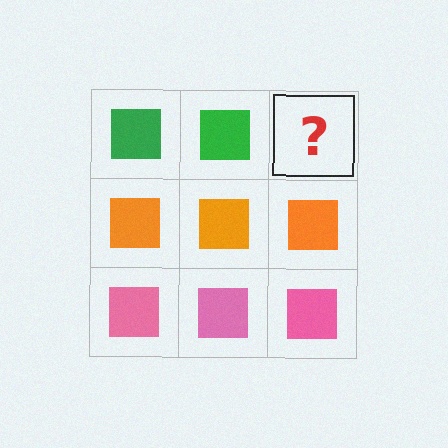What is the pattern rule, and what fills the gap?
The rule is that each row has a consistent color. The gap should be filled with a green square.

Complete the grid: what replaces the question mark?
The question mark should be replaced with a green square.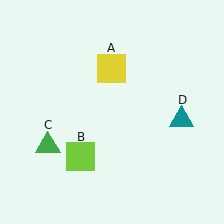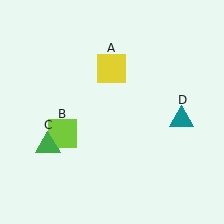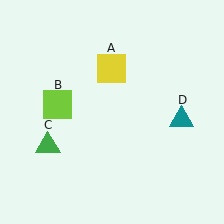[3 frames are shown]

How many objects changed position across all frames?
1 object changed position: lime square (object B).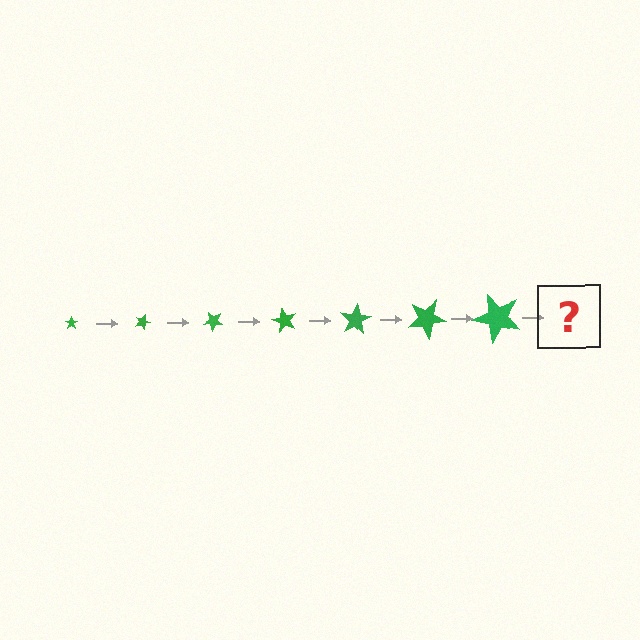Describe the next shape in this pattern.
It should be a star, larger than the previous one and rotated 140 degrees from the start.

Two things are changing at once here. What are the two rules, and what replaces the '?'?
The two rules are that the star grows larger each step and it rotates 20 degrees each step. The '?' should be a star, larger than the previous one and rotated 140 degrees from the start.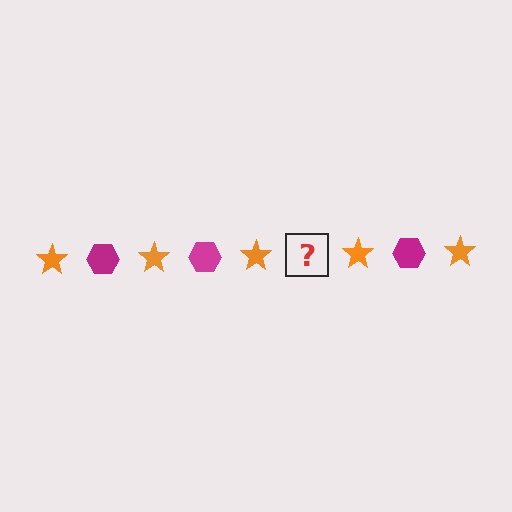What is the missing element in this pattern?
The missing element is a magenta hexagon.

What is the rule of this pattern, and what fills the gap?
The rule is that the pattern alternates between orange star and magenta hexagon. The gap should be filled with a magenta hexagon.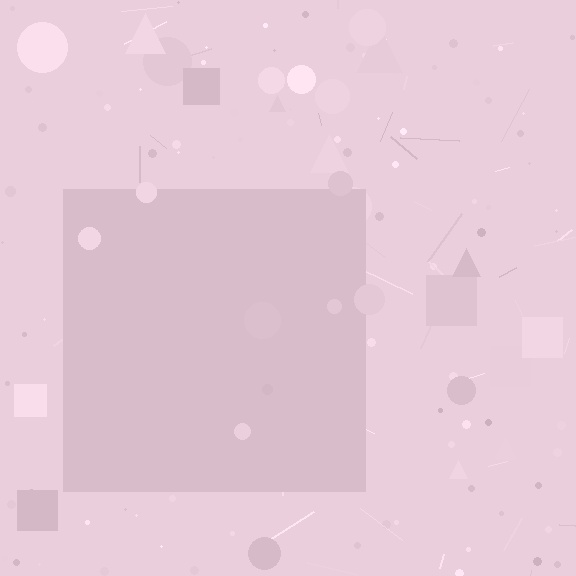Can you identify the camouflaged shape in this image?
The camouflaged shape is a square.